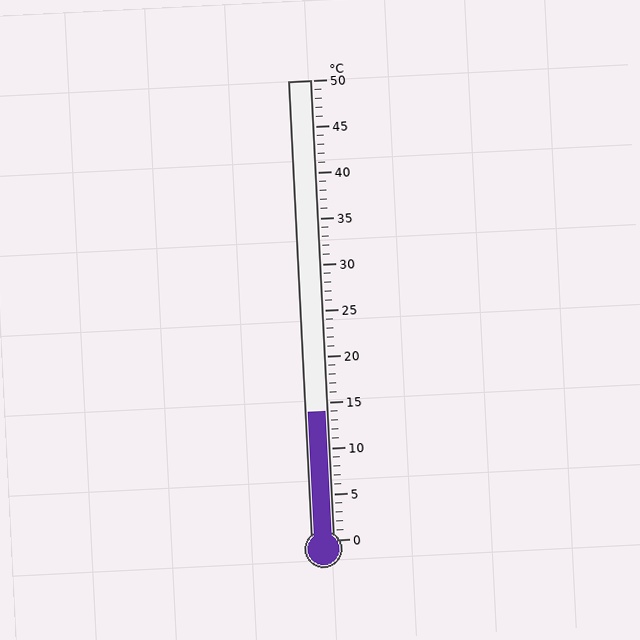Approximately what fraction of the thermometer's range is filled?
The thermometer is filled to approximately 30% of its range.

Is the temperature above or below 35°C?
The temperature is below 35°C.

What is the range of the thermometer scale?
The thermometer scale ranges from 0°C to 50°C.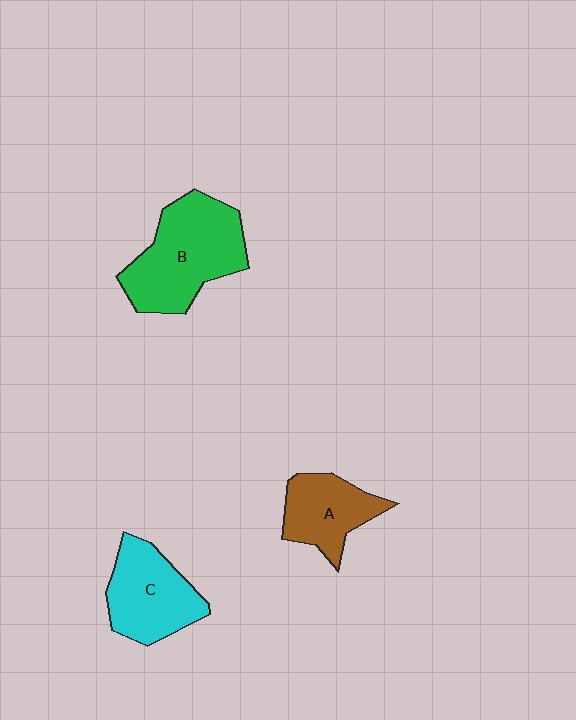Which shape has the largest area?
Shape B (green).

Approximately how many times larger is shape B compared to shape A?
Approximately 1.7 times.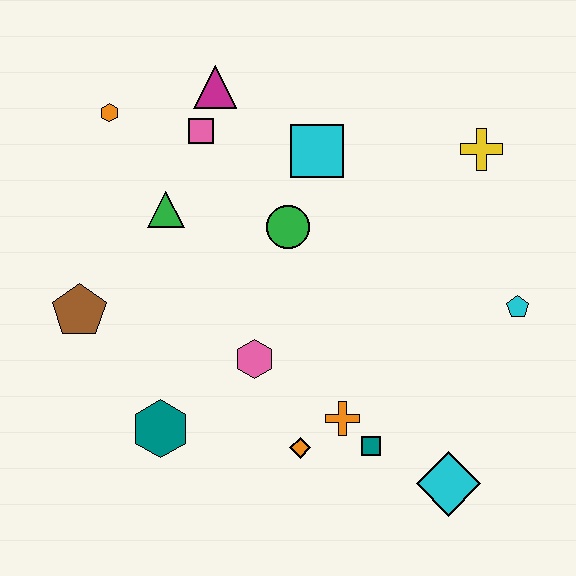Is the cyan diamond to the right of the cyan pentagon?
No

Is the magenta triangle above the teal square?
Yes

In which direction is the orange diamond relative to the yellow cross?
The orange diamond is below the yellow cross.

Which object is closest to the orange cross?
The teal square is closest to the orange cross.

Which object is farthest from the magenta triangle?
The cyan diamond is farthest from the magenta triangle.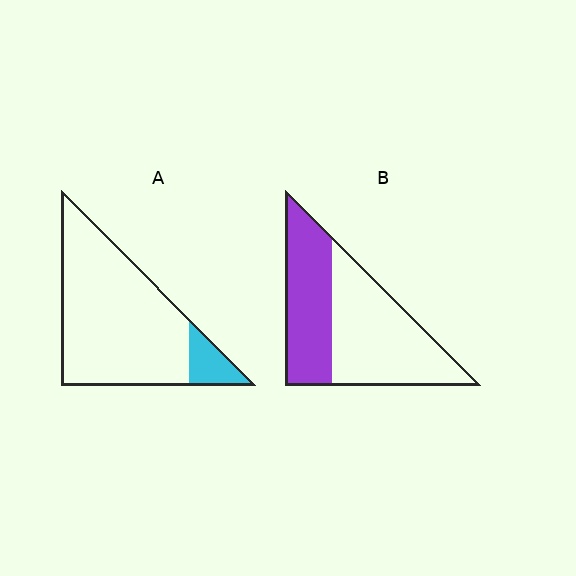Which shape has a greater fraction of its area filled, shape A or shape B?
Shape B.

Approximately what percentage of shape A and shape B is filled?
A is approximately 10% and B is approximately 40%.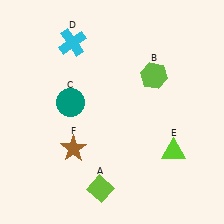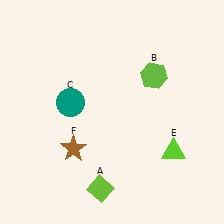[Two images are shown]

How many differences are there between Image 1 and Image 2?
There is 1 difference between the two images.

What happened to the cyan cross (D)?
The cyan cross (D) was removed in Image 2. It was in the top-left area of Image 1.